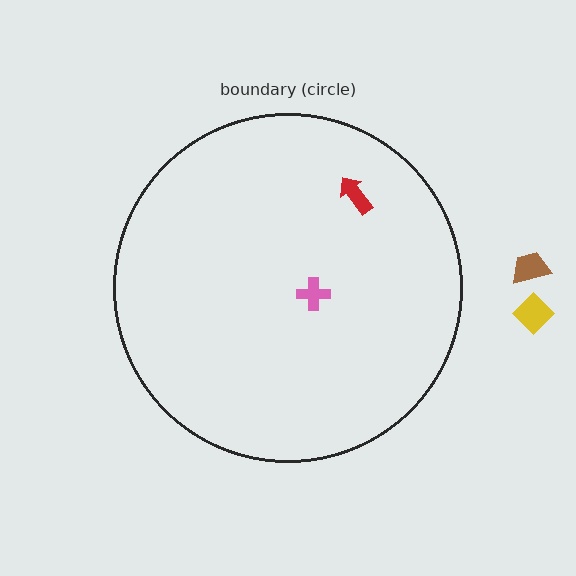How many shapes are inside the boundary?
2 inside, 2 outside.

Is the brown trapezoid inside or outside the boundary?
Outside.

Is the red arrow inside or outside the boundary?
Inside.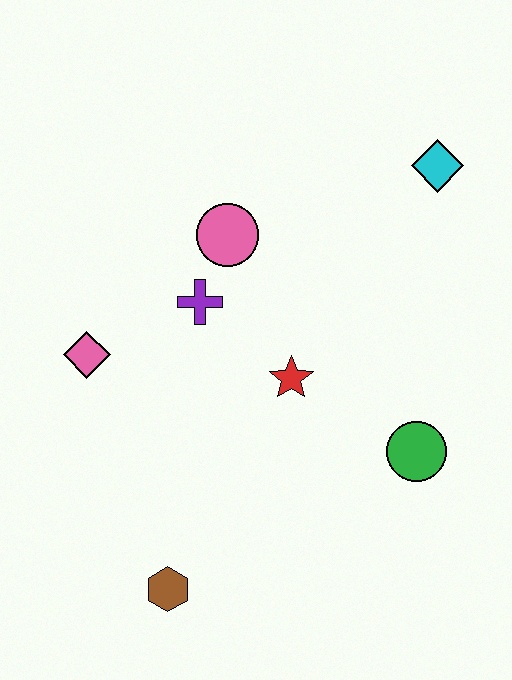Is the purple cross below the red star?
No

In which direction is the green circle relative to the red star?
The green circle is to the right of the red star.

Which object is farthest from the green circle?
The pink diamond is farthest from the green circle.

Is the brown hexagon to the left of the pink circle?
Yes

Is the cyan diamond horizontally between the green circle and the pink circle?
No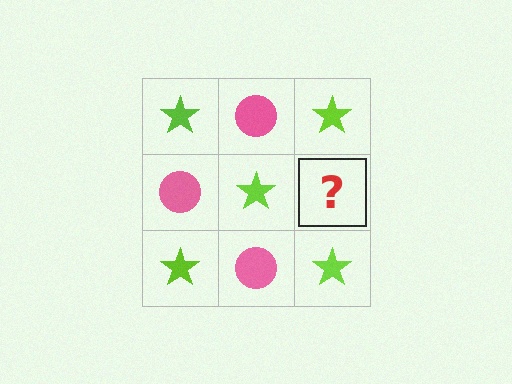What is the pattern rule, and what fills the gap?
The rule is that it alternates lime star and pink circle in a checkerboard pattern. The gap should be filled with a pink circle.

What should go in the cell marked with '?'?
The missing cell should contain a pink circle.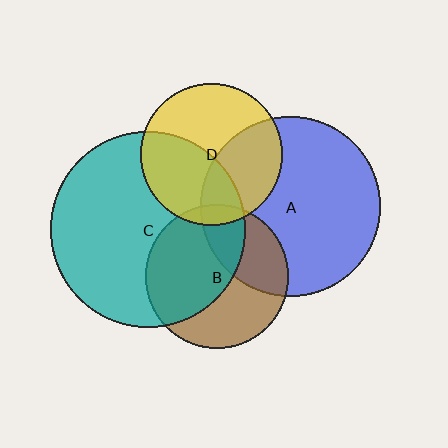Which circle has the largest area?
Circle C (teal).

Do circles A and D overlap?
Yes.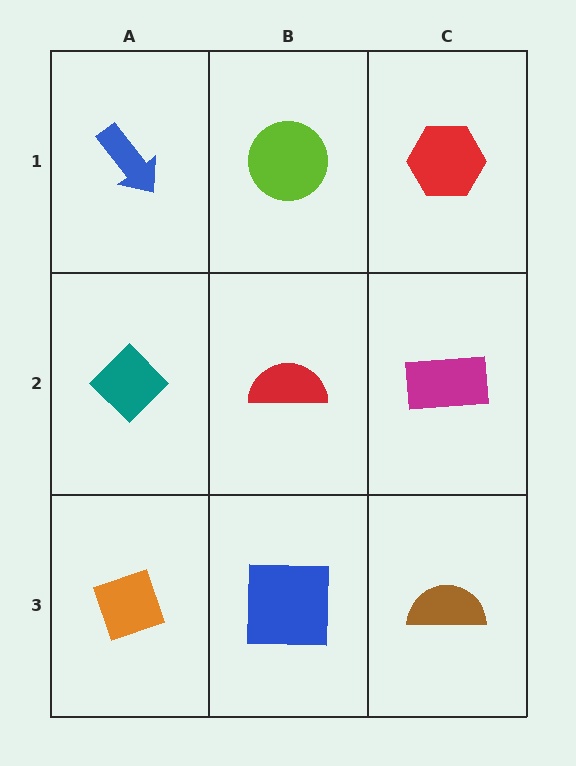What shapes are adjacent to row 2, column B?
A lime circle (row 1, column B), a blue square (row 3, column B), a teal diamond (row 2, column A), a magenta rectangle (row 2, column C).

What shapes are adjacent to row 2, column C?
A red hexagon (row 1, column C), a brown semicircle (row 3, column C), a red semicircle (row 2, column B).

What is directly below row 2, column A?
An orange diamond.